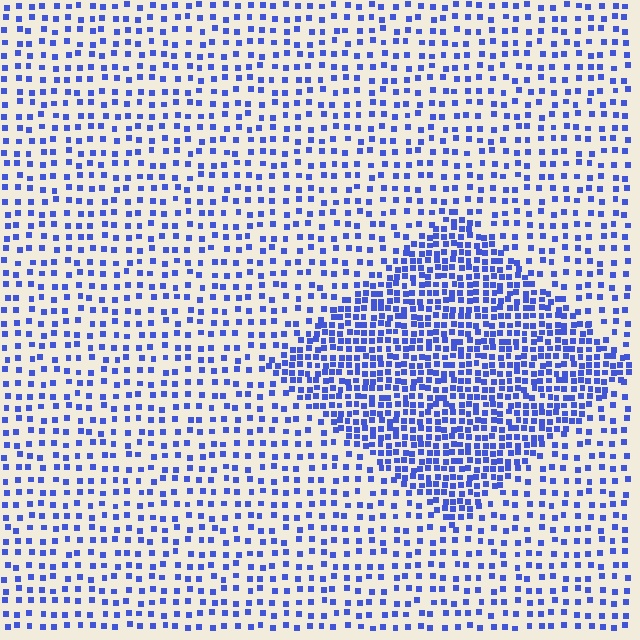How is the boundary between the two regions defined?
The boundary is defined by a change in element density (approximately 2.3x ratio). All elements are the same color, size, and shape.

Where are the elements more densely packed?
The elements are more densely packed inside the diamond boundary.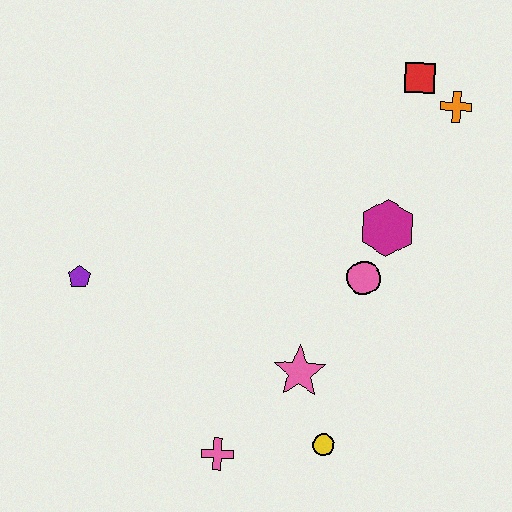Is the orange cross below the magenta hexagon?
No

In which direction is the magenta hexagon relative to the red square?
The magenta hexagon is below the red square.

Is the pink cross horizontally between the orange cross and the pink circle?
No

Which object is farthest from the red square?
The pink cross is farthest from the red square.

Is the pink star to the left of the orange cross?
Yes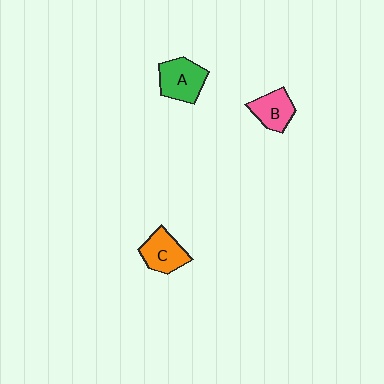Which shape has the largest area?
Shape A (green).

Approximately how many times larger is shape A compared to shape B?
Approximately 1.3 times.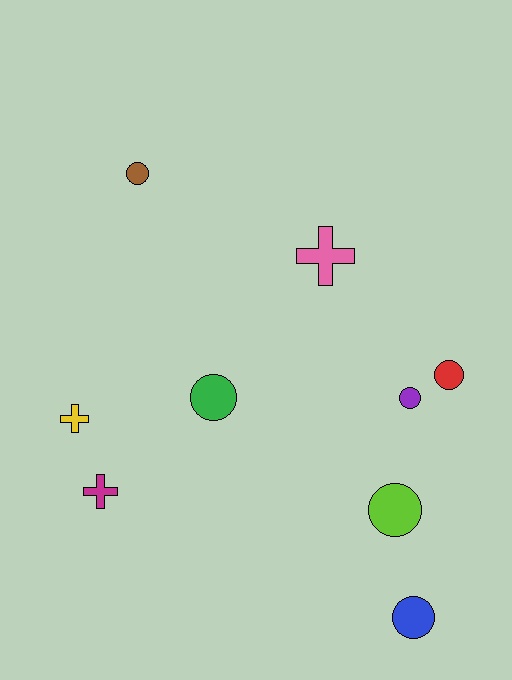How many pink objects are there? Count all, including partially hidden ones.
There is 1 pink object.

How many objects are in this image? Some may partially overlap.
There are 9 objects.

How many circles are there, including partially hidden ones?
There are 6 circles.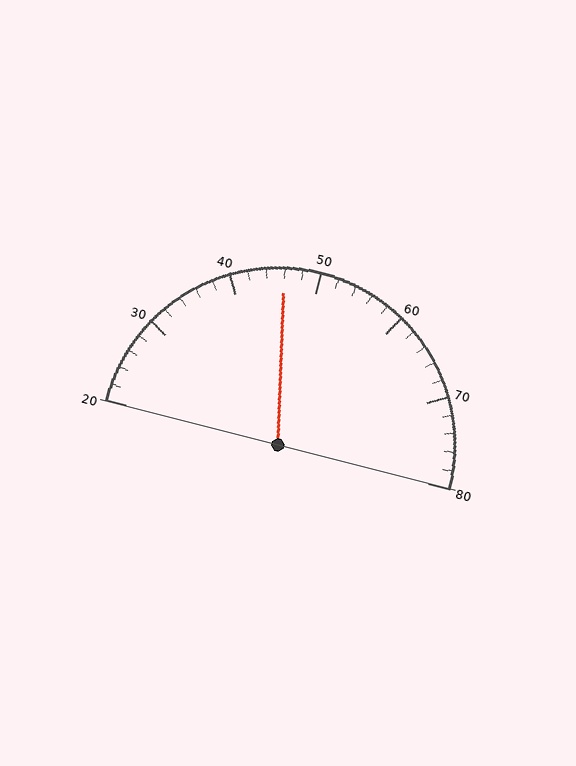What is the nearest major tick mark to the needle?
The nearest major tick mark is 50.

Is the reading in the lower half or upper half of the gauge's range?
The reading is in the lower half of the range (20 to 80).